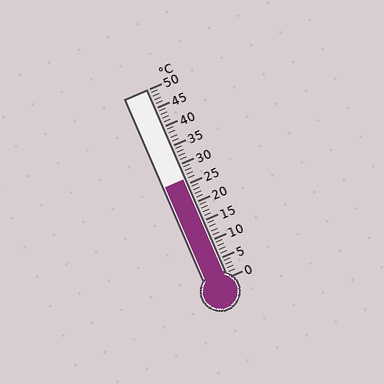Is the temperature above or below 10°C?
The temperature is above 10°C.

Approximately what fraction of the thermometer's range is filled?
The thermometer is filled to approximately 50% of its range.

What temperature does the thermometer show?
The thermometer shows approximately 26°C.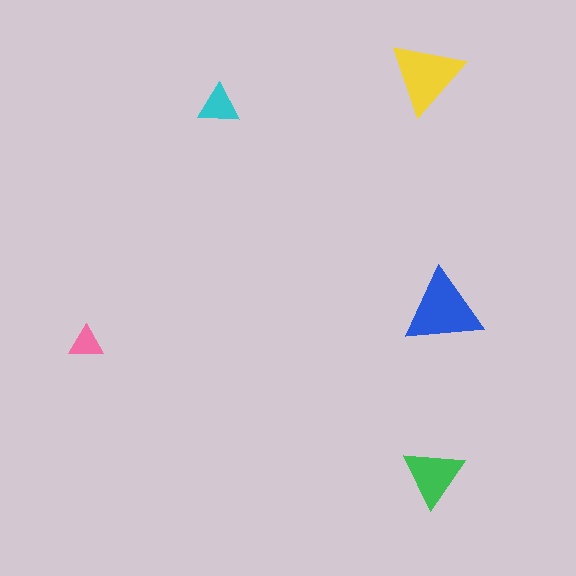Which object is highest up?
The yellow triangle is topmost.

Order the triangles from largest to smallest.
the blue one, the yellow one, the green one, the cyan one, the pink one.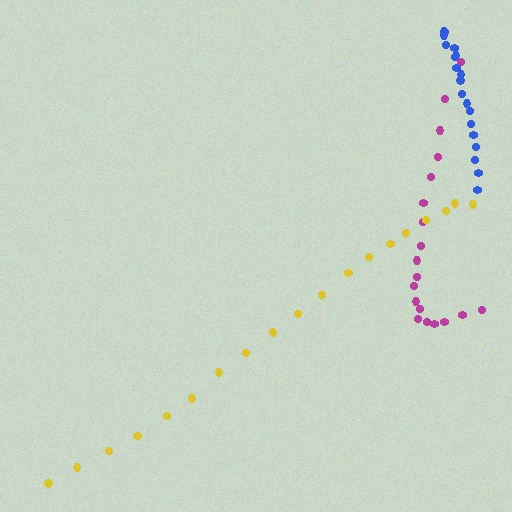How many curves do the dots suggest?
There are 3 distinct paths.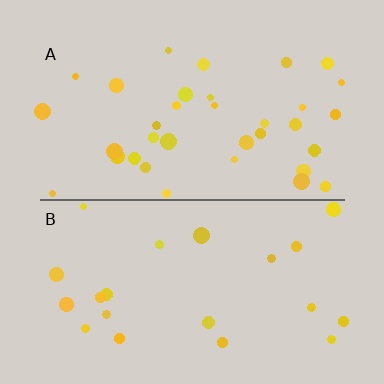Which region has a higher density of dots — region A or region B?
A (the top).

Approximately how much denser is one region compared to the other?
Approximately 1.6× — region A over region B.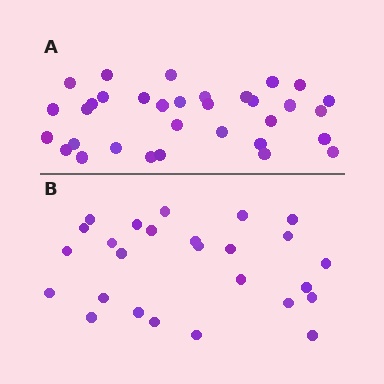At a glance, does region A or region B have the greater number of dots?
Region A (the top region) has more dots.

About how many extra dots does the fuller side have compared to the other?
Region A has roughly 8 or so more dots than region B.